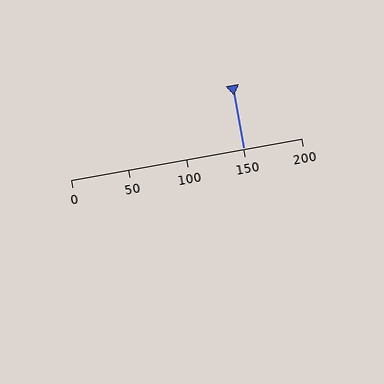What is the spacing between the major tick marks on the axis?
The major ticks are spaced 50 apart.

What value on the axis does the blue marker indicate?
The marker indicates approximately 150.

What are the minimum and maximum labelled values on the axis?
The axis runs from 0 to 200.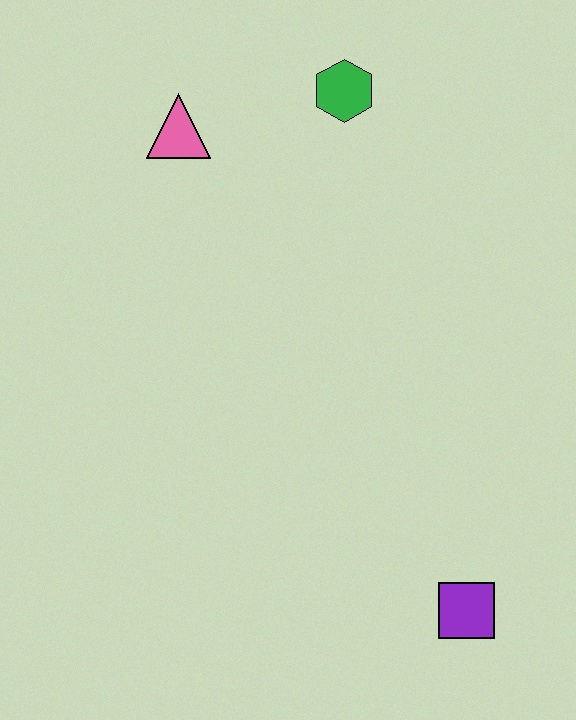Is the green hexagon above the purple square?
Yes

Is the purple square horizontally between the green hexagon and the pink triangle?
No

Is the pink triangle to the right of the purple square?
No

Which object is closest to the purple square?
The green hexagon is closest to the purple square.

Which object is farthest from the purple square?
The pink triangle is farthest from the purple square.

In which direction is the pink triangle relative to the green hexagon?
The pink triangle is to the left of the green hexagon.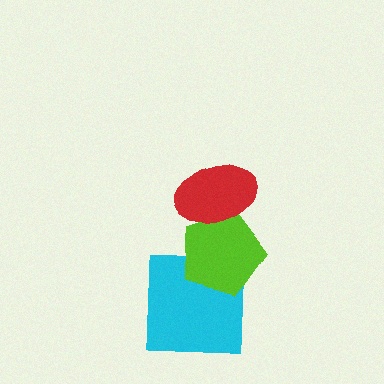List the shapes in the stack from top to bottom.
From top to bottom: the red ellipse, the lime pentagon, the cyan square.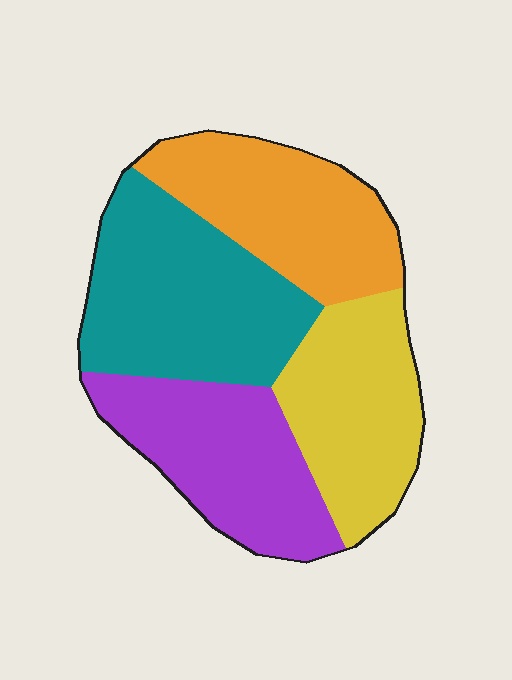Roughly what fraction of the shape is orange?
Orange covers about 25% of the shape.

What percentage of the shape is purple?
Purple takes up about one quarter (1/4) of the shape.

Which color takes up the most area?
Teal, at roughly 30%.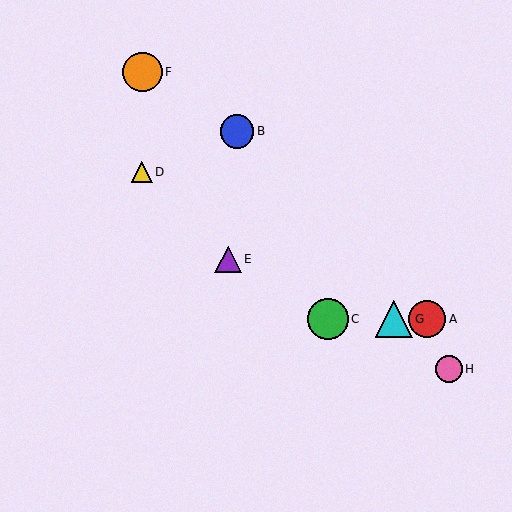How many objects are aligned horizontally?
3 objects (A, C, G) are aligned horizontally.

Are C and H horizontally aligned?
No, C is at y≈319 and H is at y≈369.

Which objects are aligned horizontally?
Objects A, C, G are aligned horizontally.